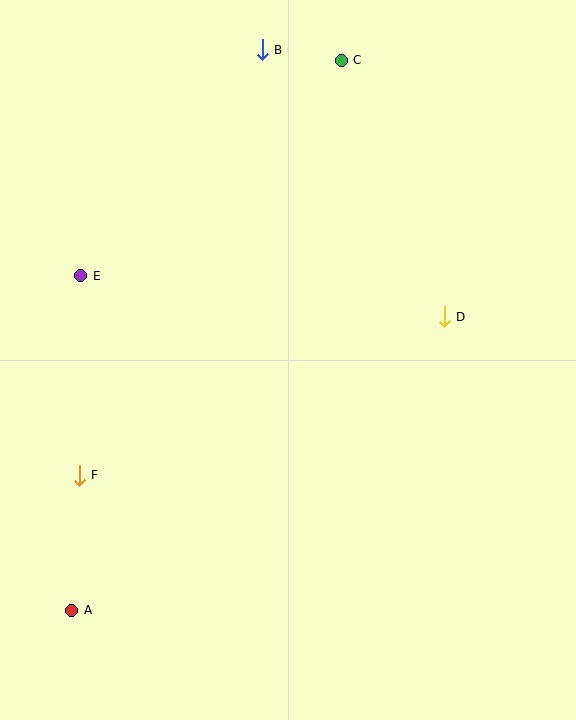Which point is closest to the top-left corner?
Point B is closest to the top-left corner.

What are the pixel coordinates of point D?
Point D is at (444, 317).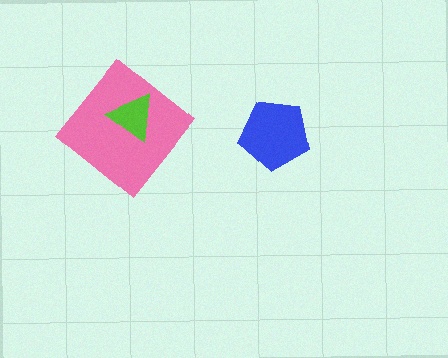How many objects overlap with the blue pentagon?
0 objects overlap with the blue pentagon.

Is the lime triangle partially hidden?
No, no other shape covers it.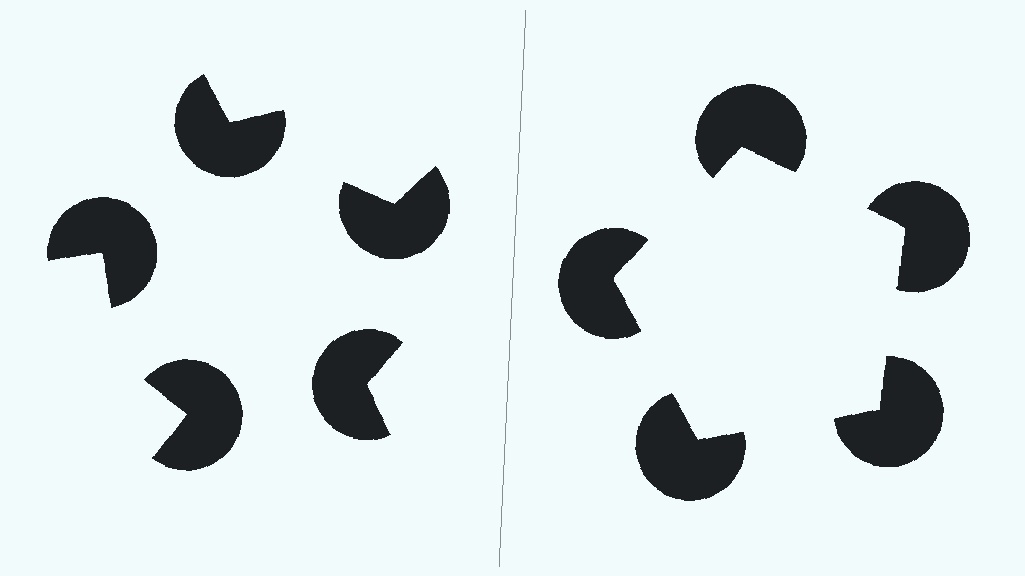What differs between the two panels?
The pac-man discs are positioned identically on both sides; only the wedge orientations differ. On the right they align to a pentagon; on the left they are misaligned.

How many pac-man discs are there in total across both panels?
10 — 5 on each side.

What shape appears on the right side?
An illusory pentagon.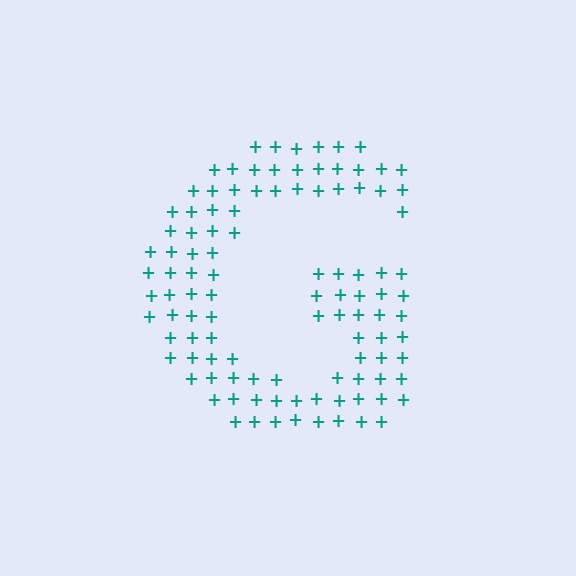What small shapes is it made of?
It is made of small plus signs.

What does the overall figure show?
The overall figure shows the letter G.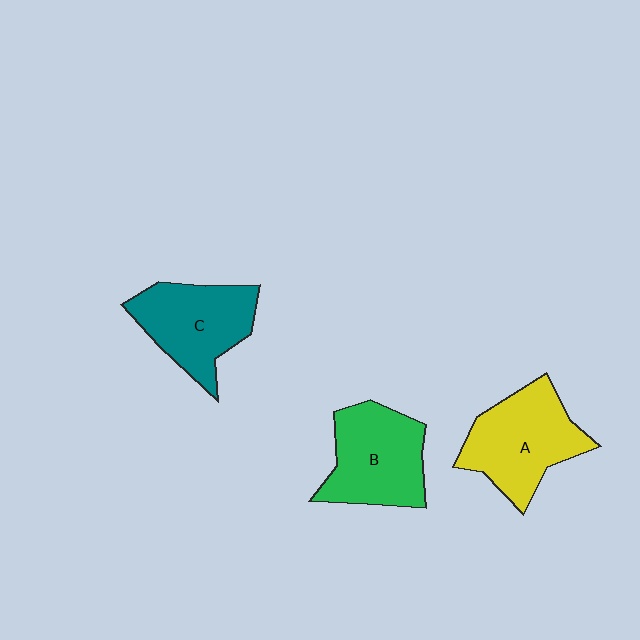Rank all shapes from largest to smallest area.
From largest to smallest: A (yellow), B (green), C (teal).